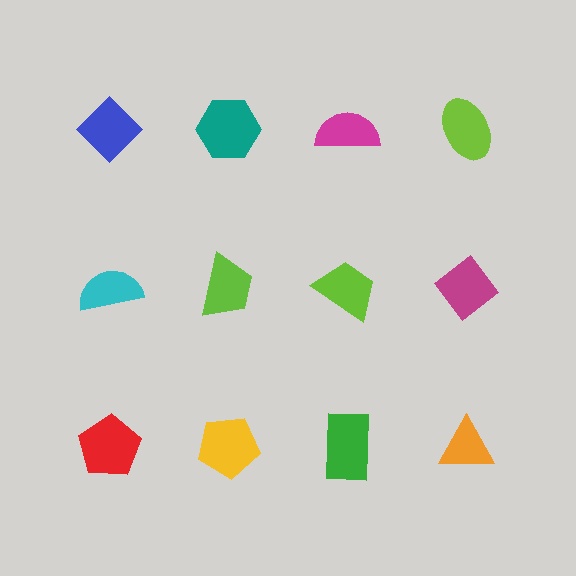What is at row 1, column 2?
A teal hexagon.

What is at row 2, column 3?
A lime trapezoid.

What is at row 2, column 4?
A magenta diamond.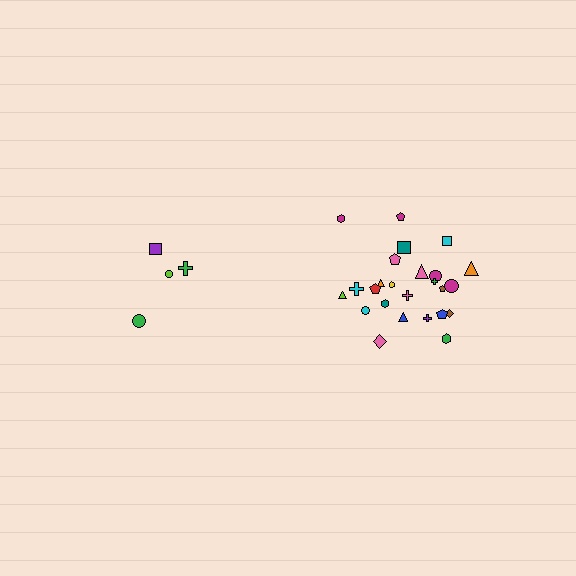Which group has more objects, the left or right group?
The right group.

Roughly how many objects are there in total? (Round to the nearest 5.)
Roughly 30 objects in total.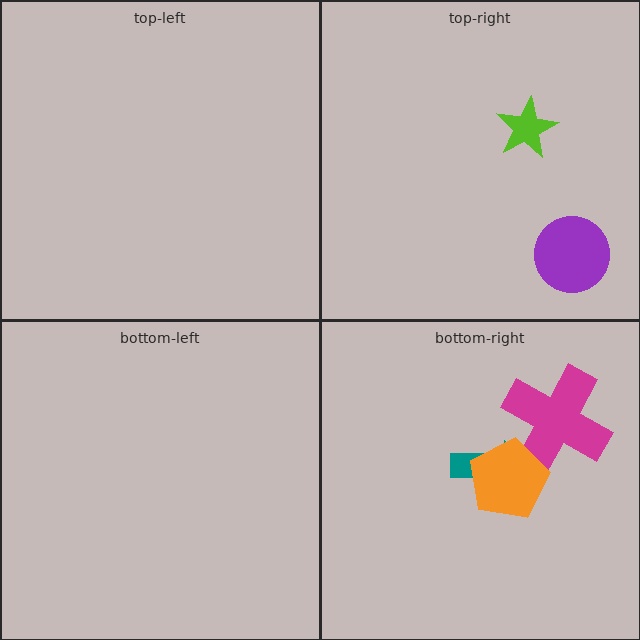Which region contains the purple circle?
The top-right region.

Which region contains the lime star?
The top-right region.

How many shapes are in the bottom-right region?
3.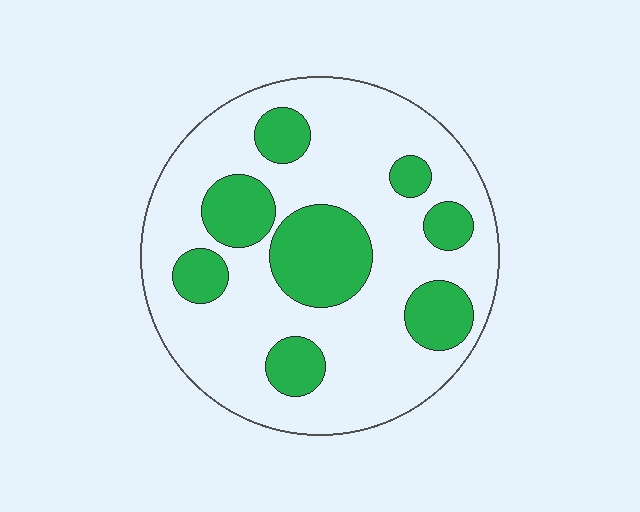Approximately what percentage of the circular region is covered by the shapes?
Approximately 30%.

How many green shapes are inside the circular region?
8.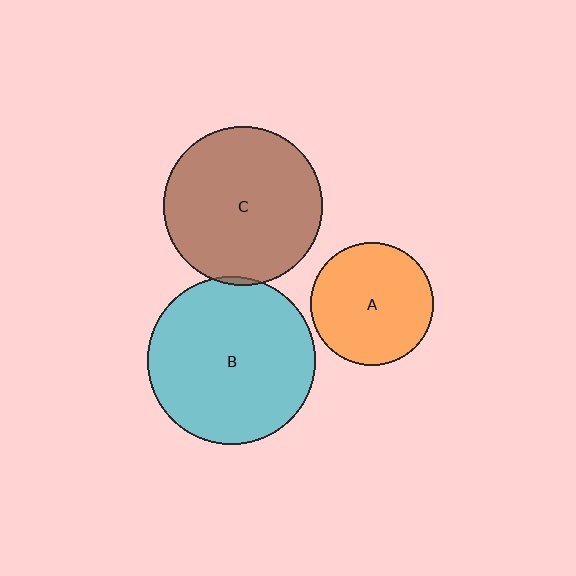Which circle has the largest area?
Circle B (cyan).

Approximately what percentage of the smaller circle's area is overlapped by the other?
Approximately 5%.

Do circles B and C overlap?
Yes.